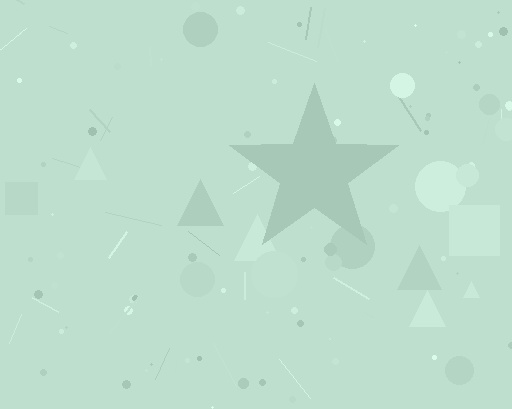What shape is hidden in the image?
A star is hidden in the image.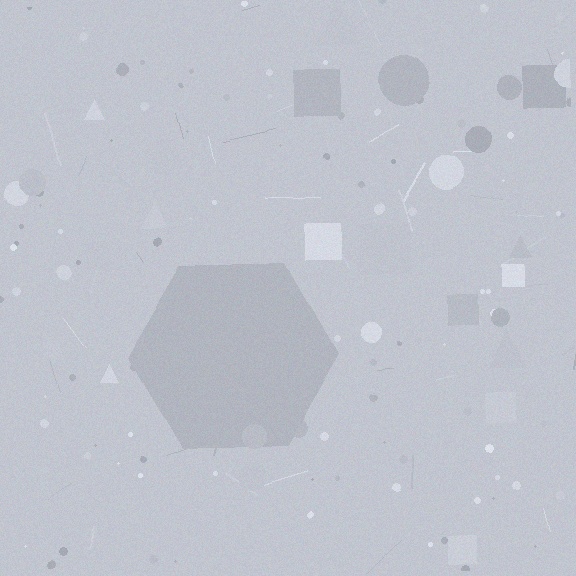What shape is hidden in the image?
A hexagon is hidden in the image.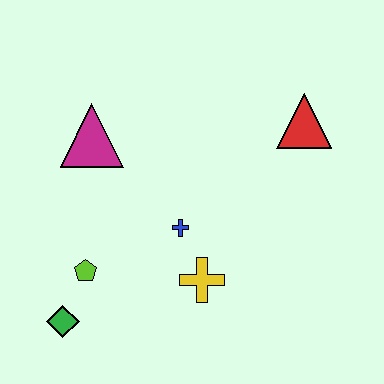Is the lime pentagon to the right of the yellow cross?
No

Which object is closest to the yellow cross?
The blue cross is closest to the yellow cross.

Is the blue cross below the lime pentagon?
No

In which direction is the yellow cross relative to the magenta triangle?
The yellow cross is below the magenta triangle.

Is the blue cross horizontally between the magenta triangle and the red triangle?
Yes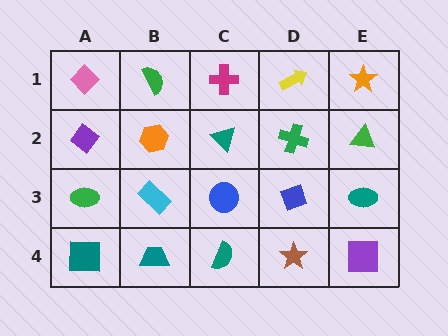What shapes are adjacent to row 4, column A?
A green ellipse (row 3, column A), a teal trapezoid (row 4, column B).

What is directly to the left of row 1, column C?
A green semicircle.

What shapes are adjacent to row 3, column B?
An orange hexagon (row 2, column B), a teal trapezoid (row 4, column B), a green ellipse (row 3, column A), a blue circle (row 3, column C).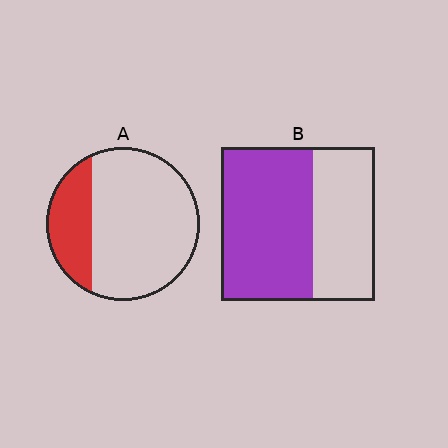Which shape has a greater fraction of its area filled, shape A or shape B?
Shape B.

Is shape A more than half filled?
No.